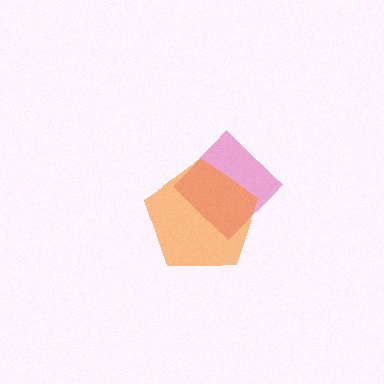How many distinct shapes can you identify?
There are 2 distinct shapes: a magenta diamond, an orange pentagon.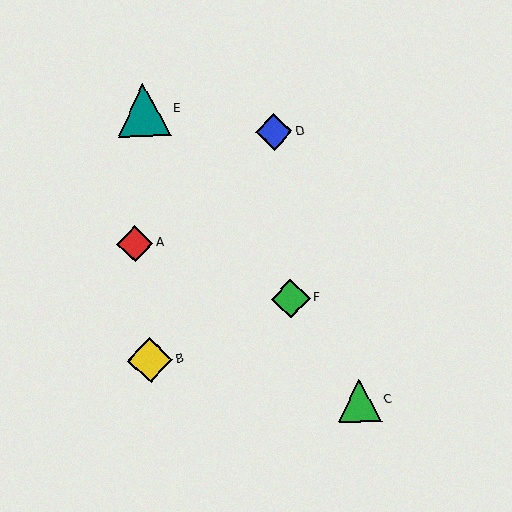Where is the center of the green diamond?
The center of the green diamond is at (291, 299).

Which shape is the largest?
The teal triangle (labeled E) is the largest.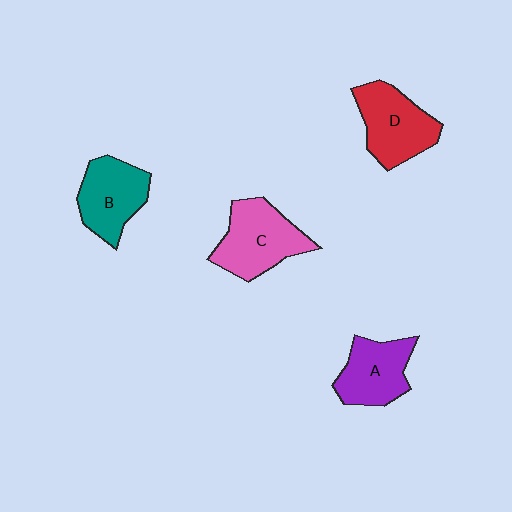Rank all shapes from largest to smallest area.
From largest to smallest: C (pink), D (red), B (teal), A (purple).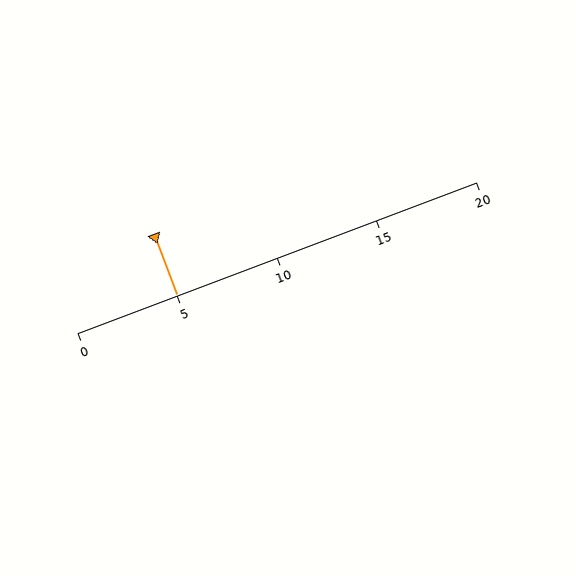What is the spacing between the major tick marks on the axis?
The major ticks are spaced 5 apart.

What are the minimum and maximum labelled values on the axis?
The axis runs from 0 to 20.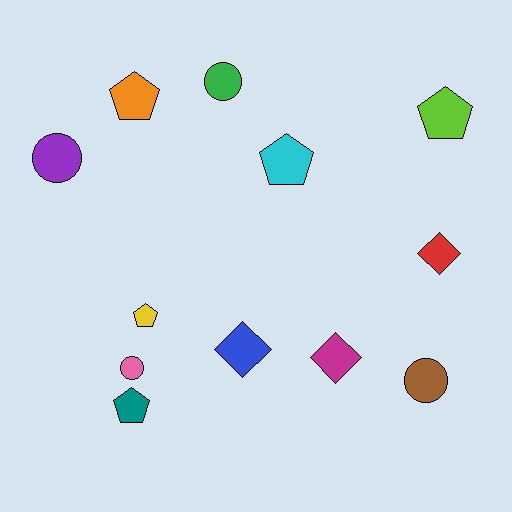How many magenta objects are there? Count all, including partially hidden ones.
There is 1 magenta object.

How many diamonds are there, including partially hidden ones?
There are 3 diamonds.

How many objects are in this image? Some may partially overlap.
There are 12 objects.